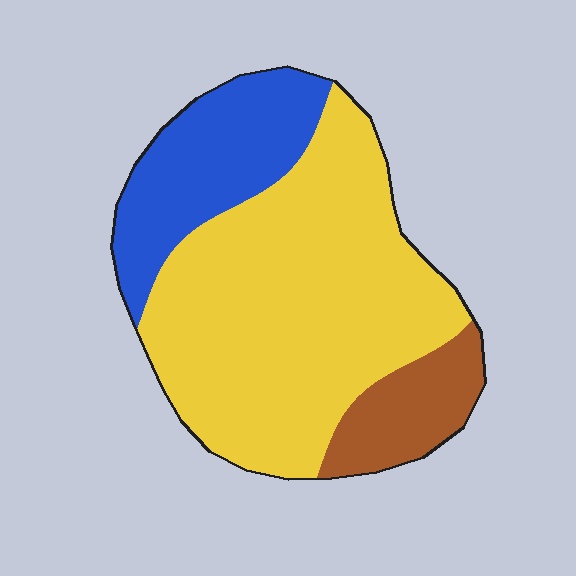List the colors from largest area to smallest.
From largest to smallest: yellow, blue, brown.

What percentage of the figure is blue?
Blue takes up about one quarter (1/4) of the figure.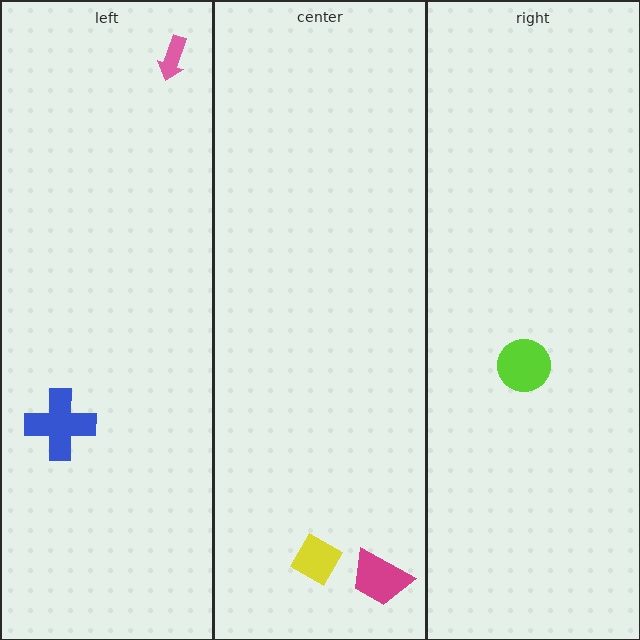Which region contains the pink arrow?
The left region.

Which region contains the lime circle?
The right region.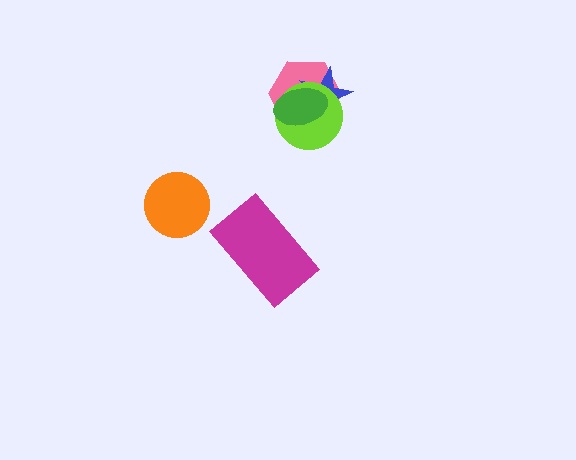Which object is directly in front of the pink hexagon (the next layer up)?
The blue star is directly in front of the pink hexagon.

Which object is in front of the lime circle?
The green ellipse is in front of the lime circle.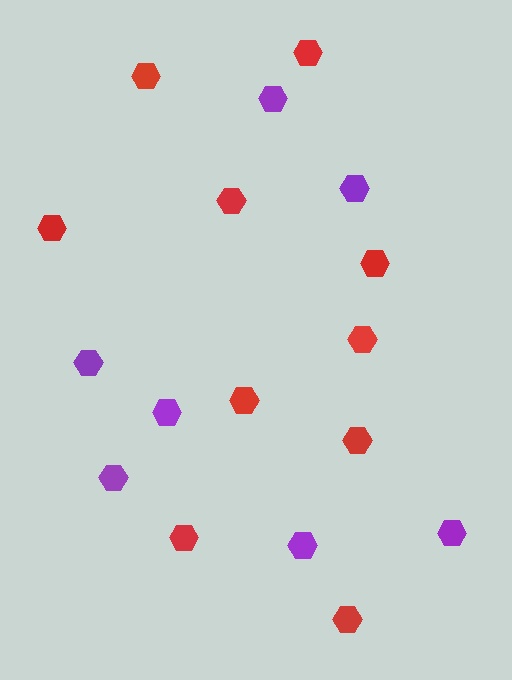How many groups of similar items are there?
There are 2 groups: one group of red hexagons (10) and one group of purple hexagons (7).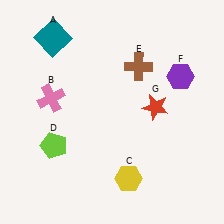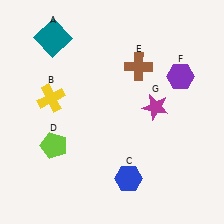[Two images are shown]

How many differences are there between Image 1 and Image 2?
There are 3 differences between the two images.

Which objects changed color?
B changed from pink to yellow. C changed from yellow to blue. G changed from red to magenta.